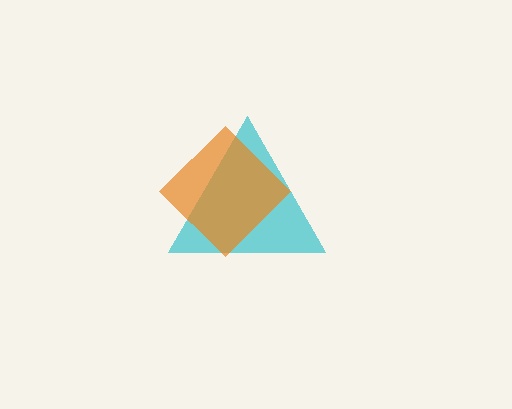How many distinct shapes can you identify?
There are 2 distinct shapes: a cyan triangle, an orange diamond.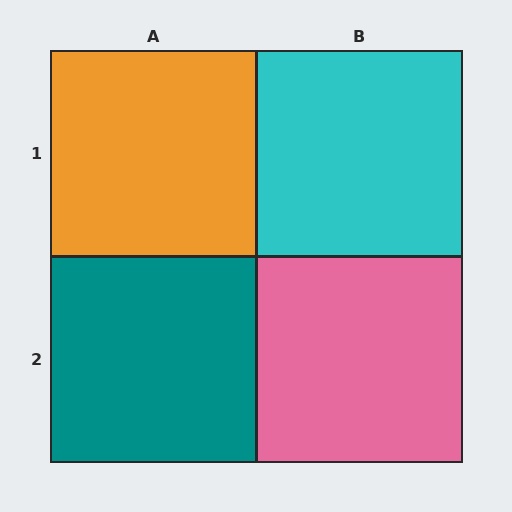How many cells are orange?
1 cell is orange.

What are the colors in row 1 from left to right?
Orange, cyan.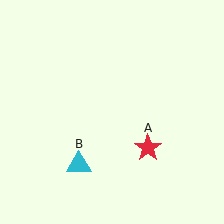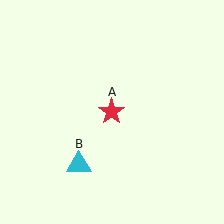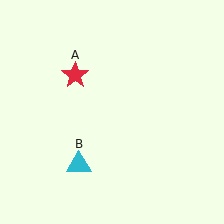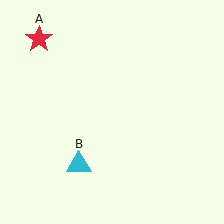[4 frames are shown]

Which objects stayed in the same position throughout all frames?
Cyan triangle (object B) remained stationary.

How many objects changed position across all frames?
1 object changed position: red star (object A).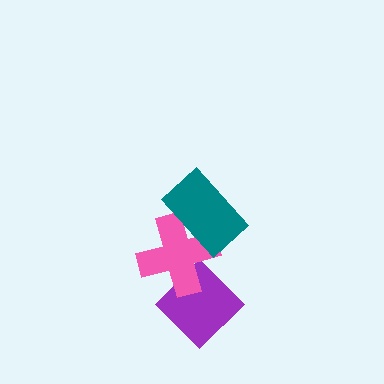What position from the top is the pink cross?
The pink cross is 2nd from the top.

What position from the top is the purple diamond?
The purple diamond is 3rd from the top.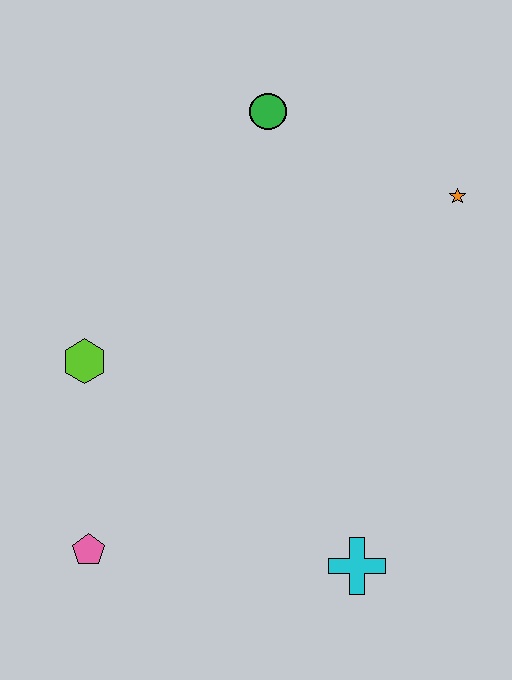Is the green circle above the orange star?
Yes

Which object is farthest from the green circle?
The pink pentagon is farthest from the green circle.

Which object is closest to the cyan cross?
The pink pentagon is closest to the cyan cross.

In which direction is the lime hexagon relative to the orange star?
The lime hexagon is to the left of the orange star.